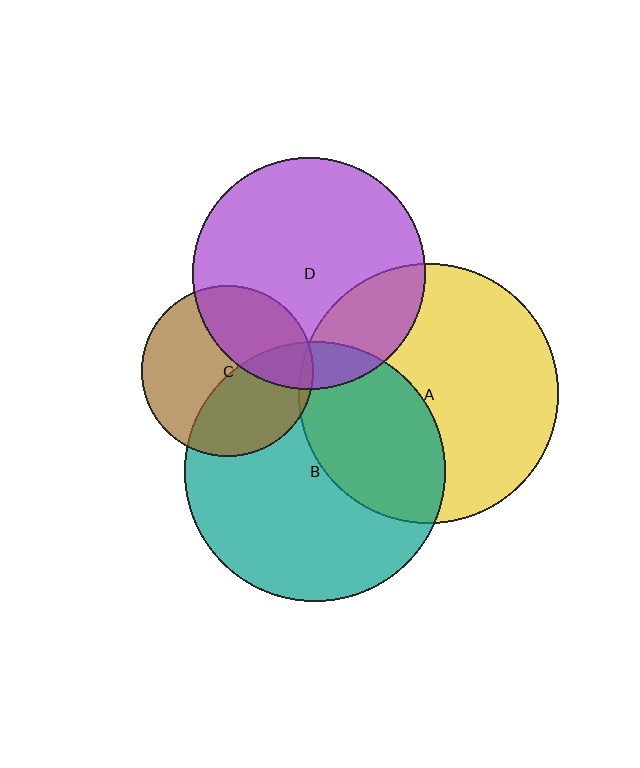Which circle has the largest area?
Circle B (teal).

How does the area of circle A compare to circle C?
Approximately 2.3 times.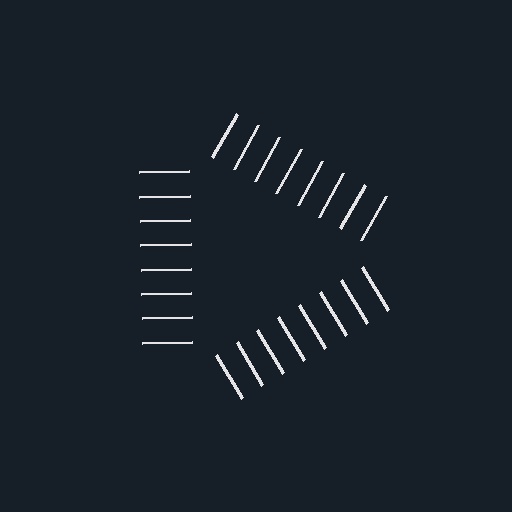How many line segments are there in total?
24 — 8 along each of the 3 edges.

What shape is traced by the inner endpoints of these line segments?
An illusory triangle — the line segments terminate on its edges but no continuous stroke is drawn.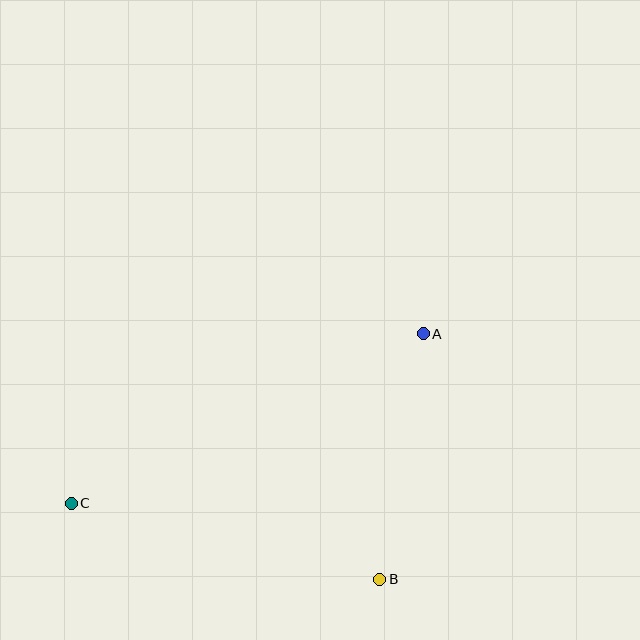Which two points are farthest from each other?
Points A and C are farthest from each other.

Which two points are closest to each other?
Points A and B are closest to each other.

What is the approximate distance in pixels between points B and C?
The distance between B and C is approximately 317 pixels.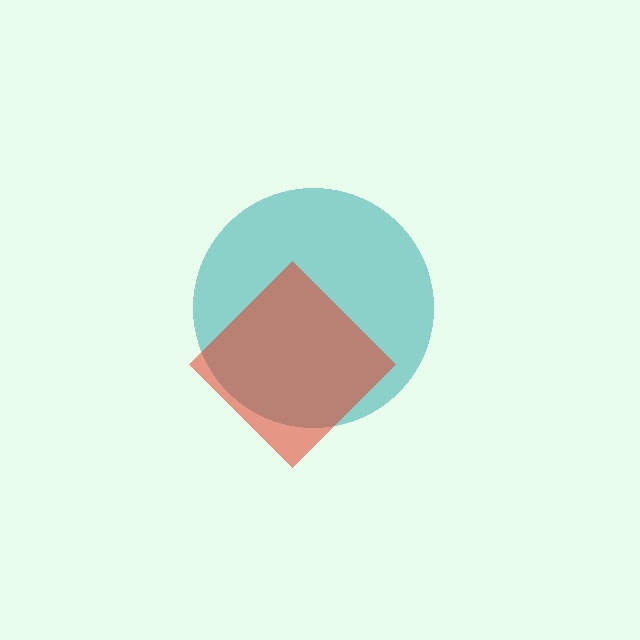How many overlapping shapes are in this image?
There are 2 overlapping shapes in the image.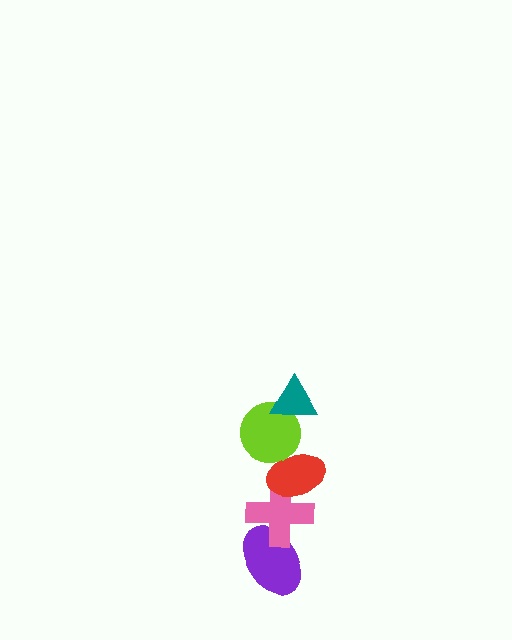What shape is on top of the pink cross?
The red ellipse is on top of the pink cross.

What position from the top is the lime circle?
The lime circle is 2nd from the top.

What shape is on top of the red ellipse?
The lime circle is on top of the red ellipse.